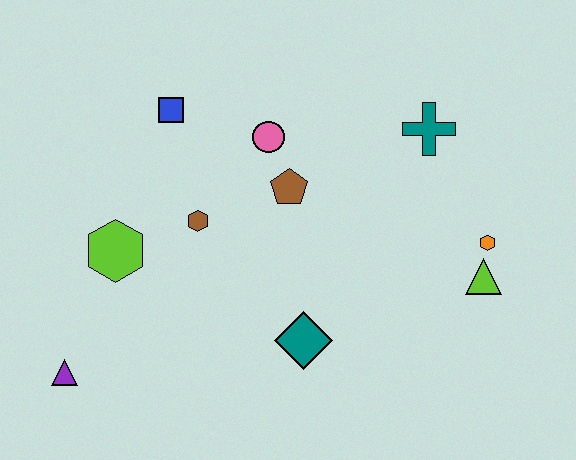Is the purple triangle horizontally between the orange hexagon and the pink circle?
No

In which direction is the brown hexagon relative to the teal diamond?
The brown hexagon is above the teal diamond.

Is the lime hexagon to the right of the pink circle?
No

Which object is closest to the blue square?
The pink circle is closest to the blue square.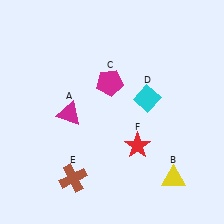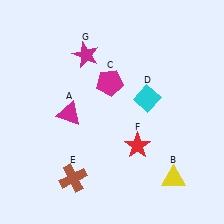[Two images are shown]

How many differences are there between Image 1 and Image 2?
There is 1 difference between the two images.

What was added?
A magenta star (G) was added in Image 2.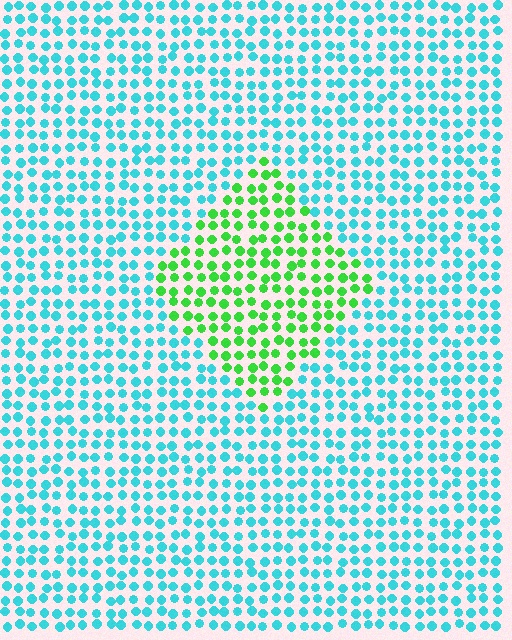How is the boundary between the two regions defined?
The boundary is defined purely by a slight shift in hue (about 61 degrees). Spacing, size, and orientation are identical on both sides.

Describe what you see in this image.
The image is filled with small cyan elements in a uniform arrangement. A diamond-shaped region is visible where the elements are tinted to a slightly different hue, forming a subtle color boundary.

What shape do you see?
I see a diamond.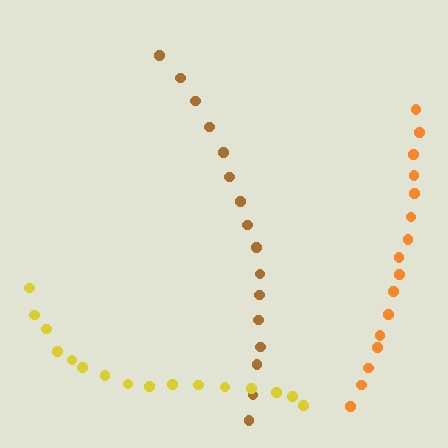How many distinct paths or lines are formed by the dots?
There are 3 distinct paths.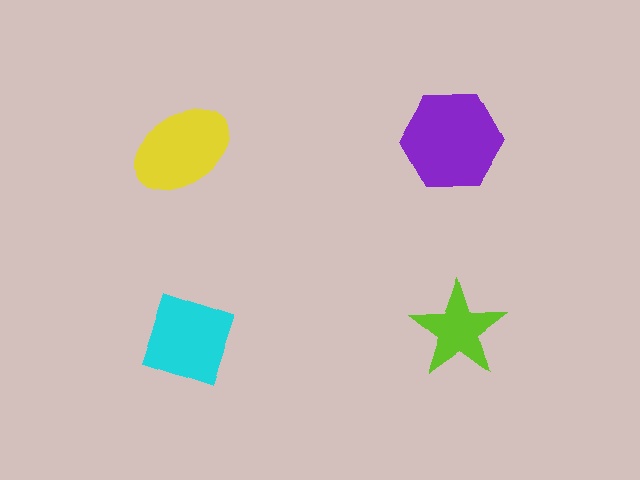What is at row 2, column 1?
A cyan diamond.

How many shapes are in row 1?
2 shapes.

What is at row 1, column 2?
A purple hexagon.